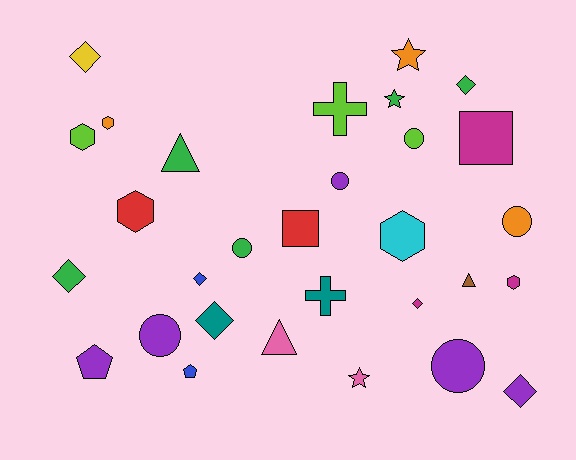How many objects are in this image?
There are 30 objects.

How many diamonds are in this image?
There are 7 diamonds.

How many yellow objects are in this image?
There is 1 yellow object.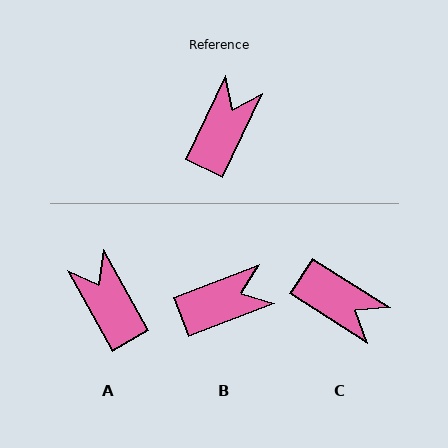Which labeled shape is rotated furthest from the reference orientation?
C, about 97 degrees away.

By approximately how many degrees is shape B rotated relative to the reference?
Approximately 43 degrees clockwise.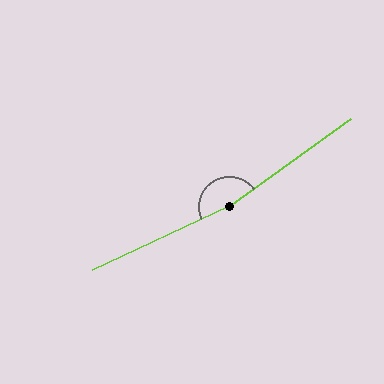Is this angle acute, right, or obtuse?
It is obtuse.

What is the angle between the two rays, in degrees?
Approximately 169 degrees.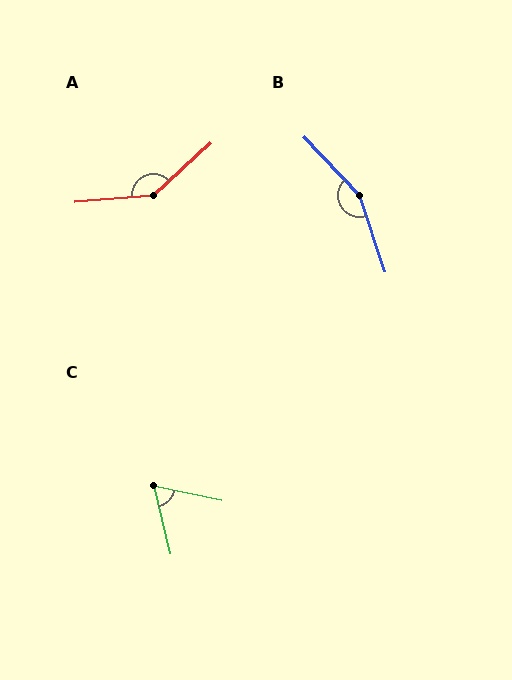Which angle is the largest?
B, at approximately 155 degrees.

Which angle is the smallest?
C, at approximately 65 degrees.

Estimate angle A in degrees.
Approximately 143 degrees.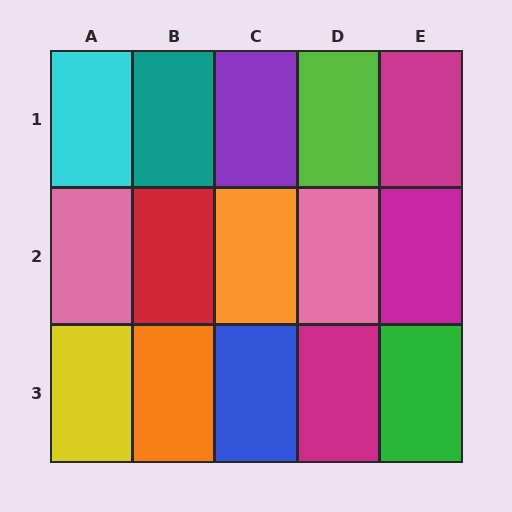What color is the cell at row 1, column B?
Teal.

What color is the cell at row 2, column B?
Red.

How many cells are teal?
1 cell is teal.